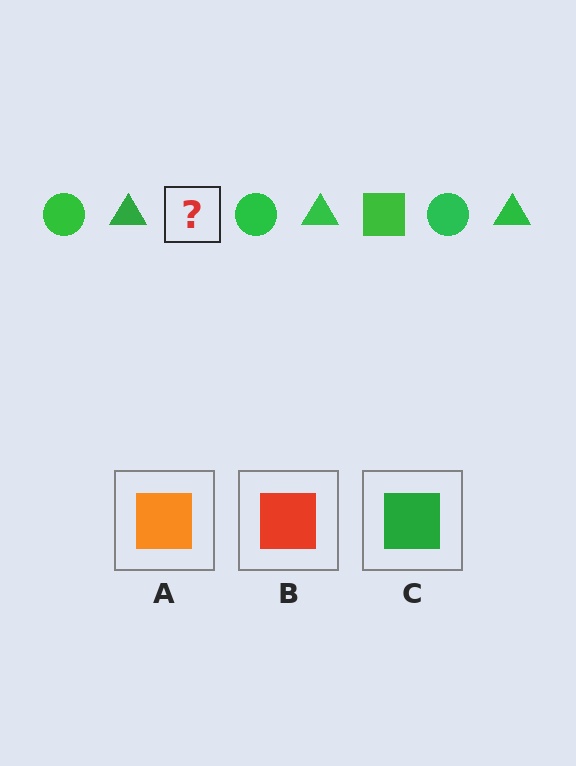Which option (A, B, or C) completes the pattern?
C.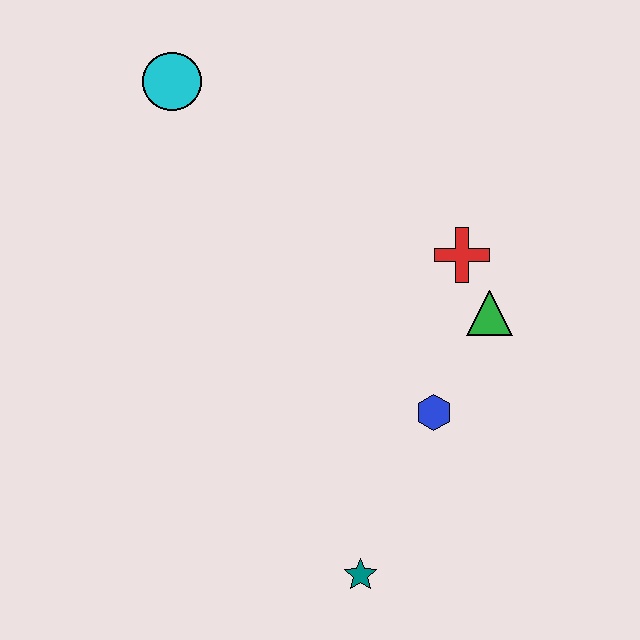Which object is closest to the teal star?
The blue hexagon is closest to the teal star.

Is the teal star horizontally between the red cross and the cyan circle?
Yes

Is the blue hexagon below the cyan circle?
Yes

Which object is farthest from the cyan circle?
The teal star is farthest from the cyan circle.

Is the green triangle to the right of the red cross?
Yes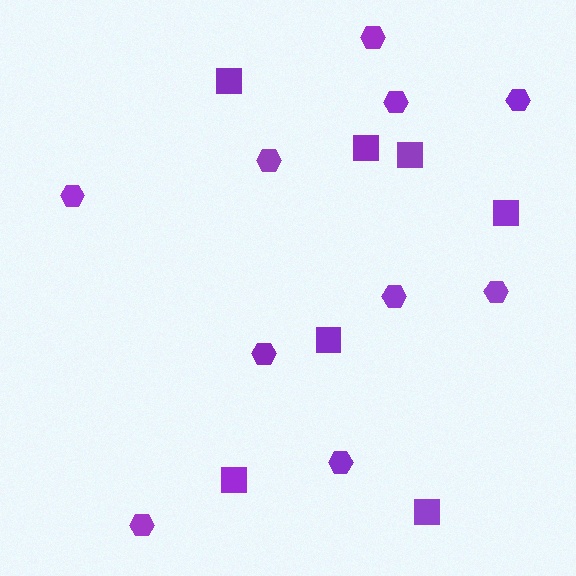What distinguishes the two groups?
There are 2 groups: one group of squares (7) and one group of hexagons (10).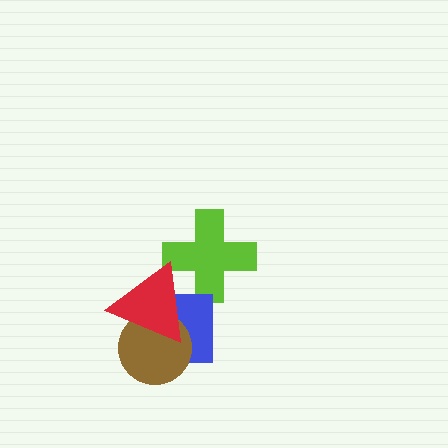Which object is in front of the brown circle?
The red triangle is in front of the brown circle.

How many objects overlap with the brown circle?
2 objects overlap with the brown circle.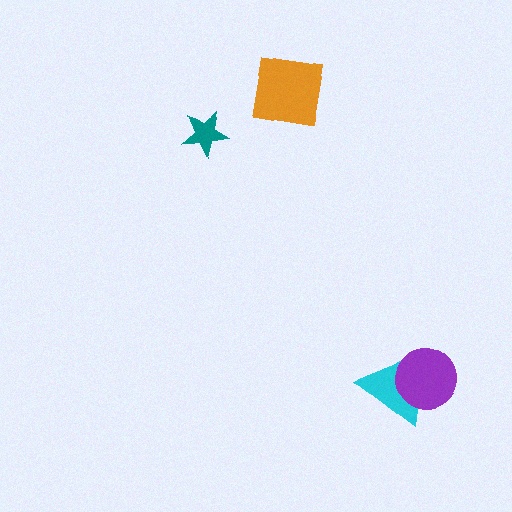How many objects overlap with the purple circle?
1 object overlaps with the purple circle.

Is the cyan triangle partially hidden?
Yes, it is partially covered by another shape.